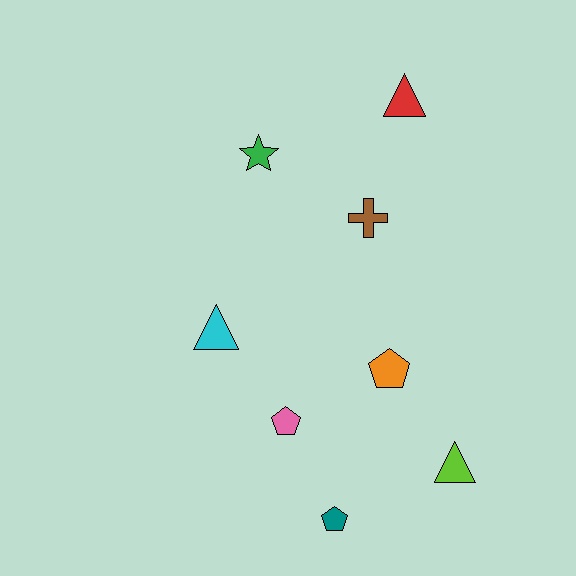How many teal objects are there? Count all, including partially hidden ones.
There is 1 teal object.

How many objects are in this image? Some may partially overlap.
There are 8 objects.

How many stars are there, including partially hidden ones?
There is 1 star.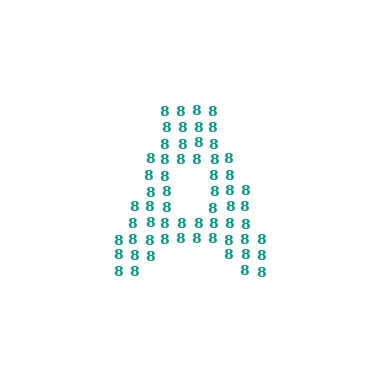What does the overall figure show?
The overall figure shows the letter A.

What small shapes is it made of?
It is made of small digit 8's.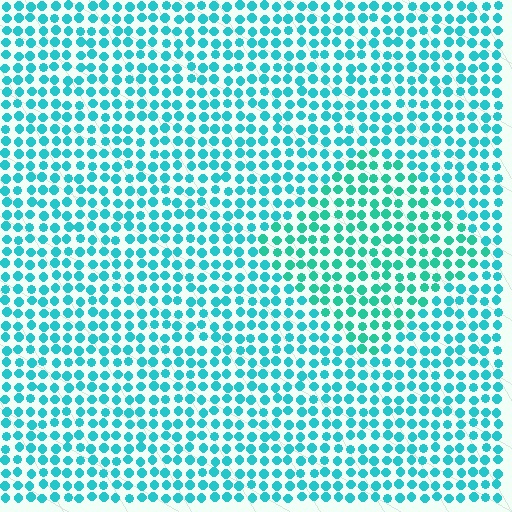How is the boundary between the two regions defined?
The boundary is defined purely by a slight shift in hue (about 19 degrees). Spacing, size, and orientation are identical on both sides.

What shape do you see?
I see a diamond.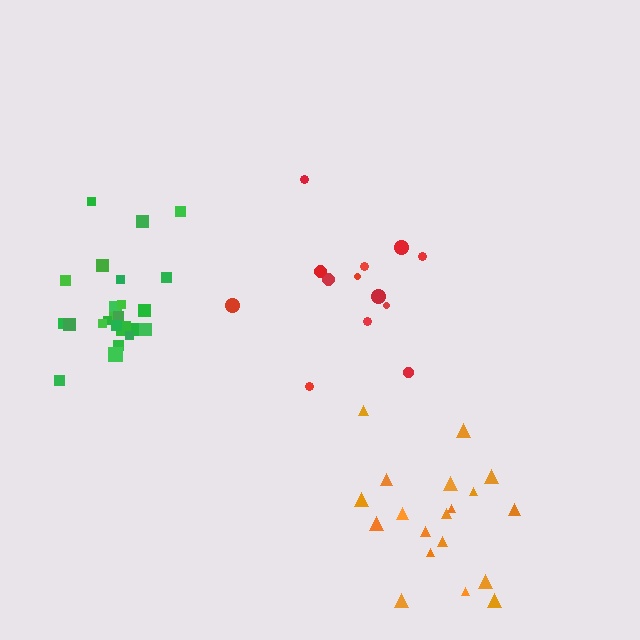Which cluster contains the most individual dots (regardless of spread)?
Green (24).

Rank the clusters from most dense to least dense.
green, orange, red.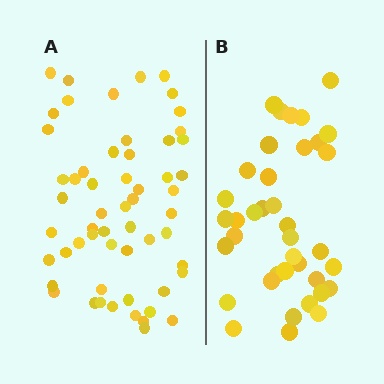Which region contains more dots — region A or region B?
Region A (the left region) has more dots.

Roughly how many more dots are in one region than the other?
Region A has approximately 20 more dots than region B.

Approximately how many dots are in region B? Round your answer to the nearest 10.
About 40 dots. (The exact count is 38, which rounds to 40.)